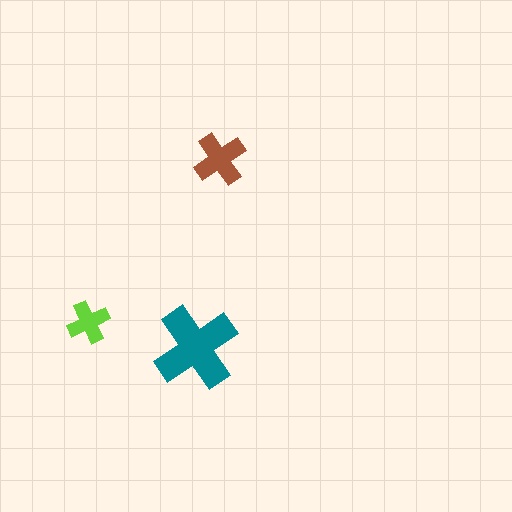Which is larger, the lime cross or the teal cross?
The teal one.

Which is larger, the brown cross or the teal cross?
The teal one.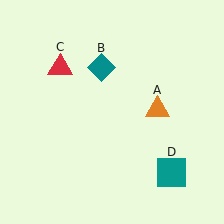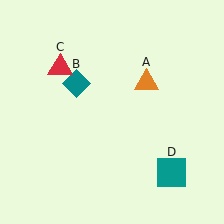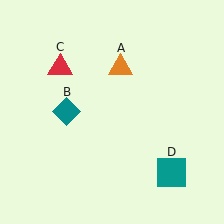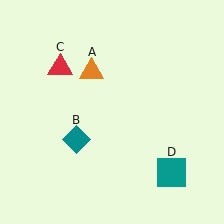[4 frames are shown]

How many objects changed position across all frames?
2 objects changed position: orange triangle (object A), teal diamond (object B).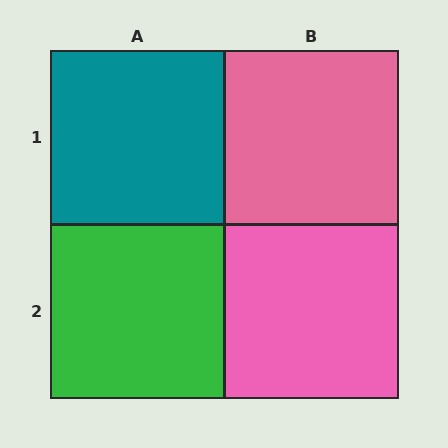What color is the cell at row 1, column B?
Pink.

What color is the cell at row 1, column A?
Teal.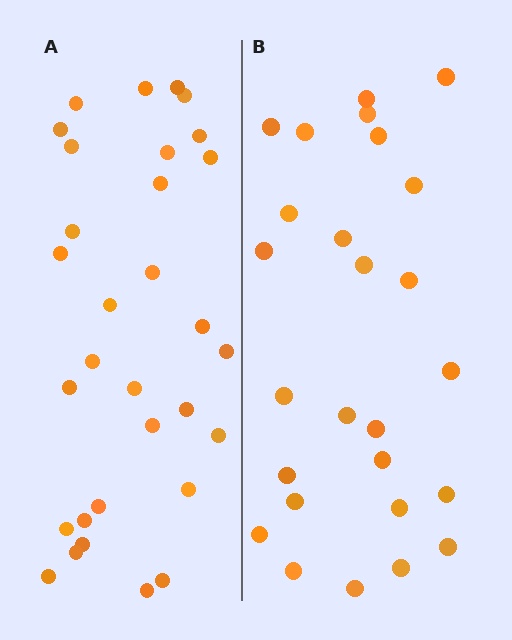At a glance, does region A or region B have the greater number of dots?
Region A (the left region) has more dots.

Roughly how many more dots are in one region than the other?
Region A has about 5 more dots than region B.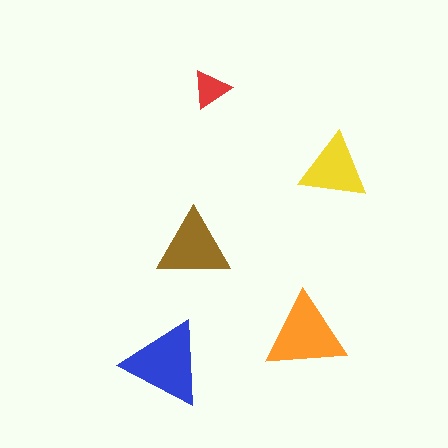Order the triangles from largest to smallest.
the blue one, the orange one, the brown one, the yellow one, the red one.